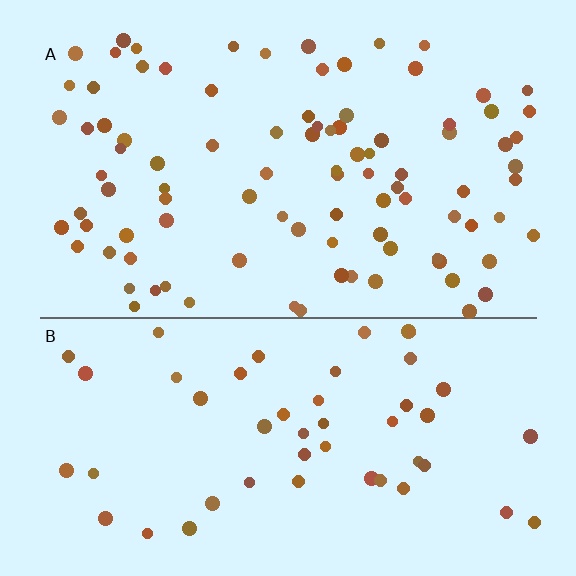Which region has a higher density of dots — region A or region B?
A (the top).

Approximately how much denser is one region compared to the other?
Approximately 1.9× — region A over region B.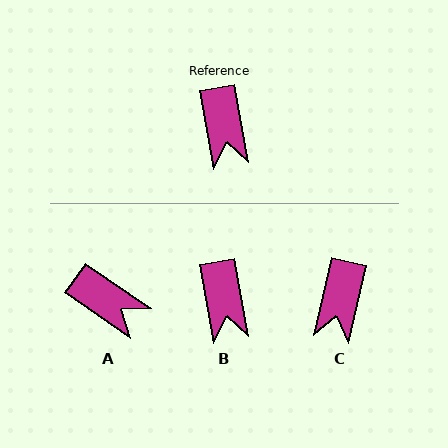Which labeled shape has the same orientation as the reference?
B.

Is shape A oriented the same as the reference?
No, it is off by about 45 degrees.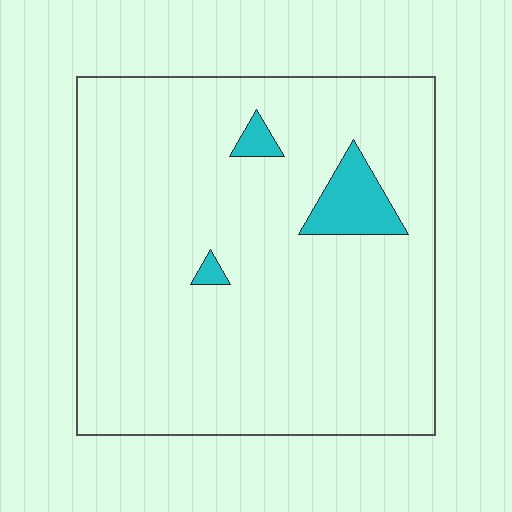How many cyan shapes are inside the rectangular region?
3.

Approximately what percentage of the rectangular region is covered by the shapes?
Approximately 5%.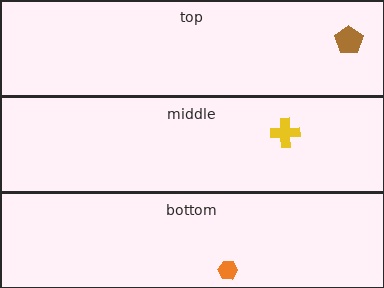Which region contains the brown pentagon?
The top region.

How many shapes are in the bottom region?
1.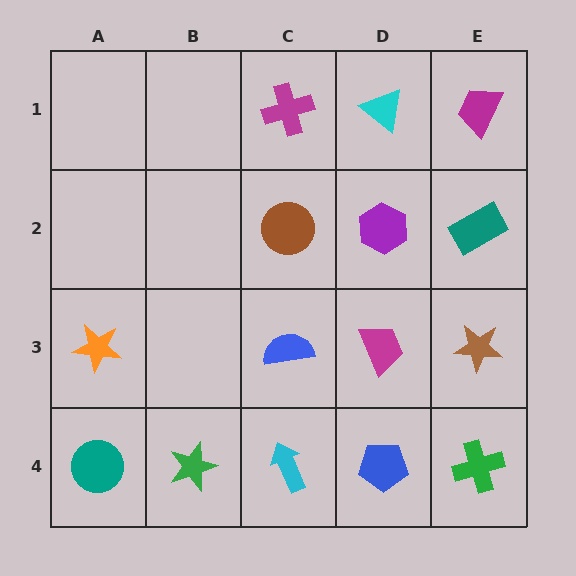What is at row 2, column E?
A teal rectangle.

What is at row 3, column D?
A magenta trapezoid.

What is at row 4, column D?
A blue pentagon.